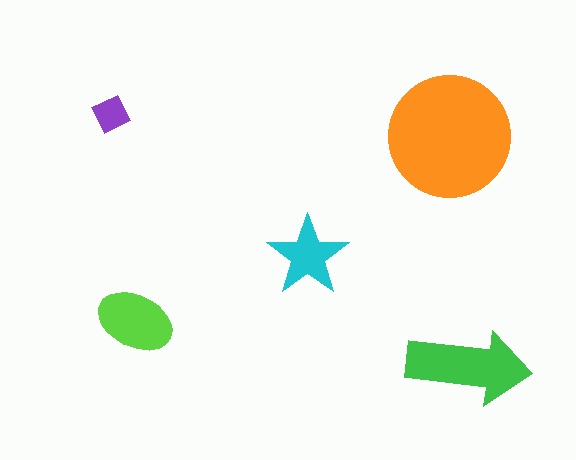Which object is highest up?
The purple square is topmost.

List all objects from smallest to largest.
The purple square, the cyan star, the lime ellipse, the green arrow, the orange circle.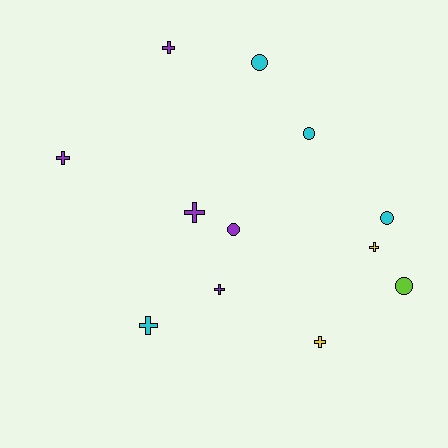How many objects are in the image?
There are 12 objects.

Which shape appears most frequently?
Cross, with 7 objects.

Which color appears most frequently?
Purple, with 5 objects.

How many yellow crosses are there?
There are 2 yellow crosses.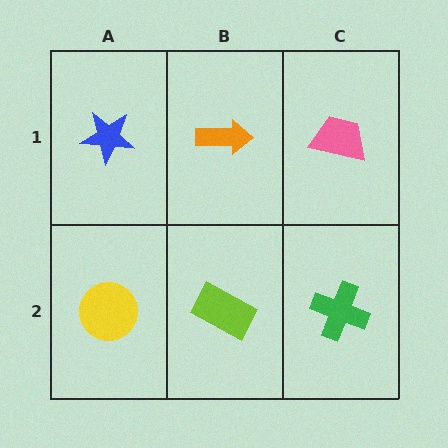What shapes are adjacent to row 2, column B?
An orange arrow (row 1, column B), a yellow circle (row 2, column A), a green cross (row 2, column C).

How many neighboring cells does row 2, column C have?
2.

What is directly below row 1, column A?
A yellow circle.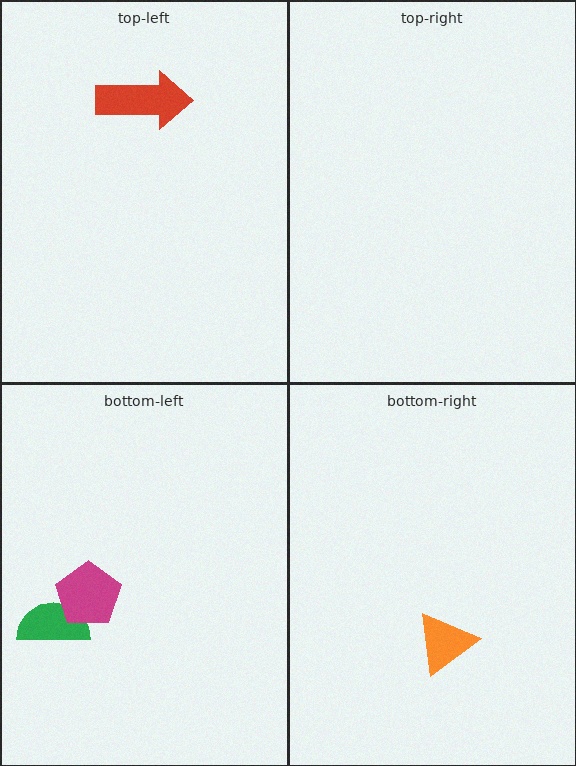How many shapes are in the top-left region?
1.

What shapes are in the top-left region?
The red arrow.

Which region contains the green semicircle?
The bottom-left region.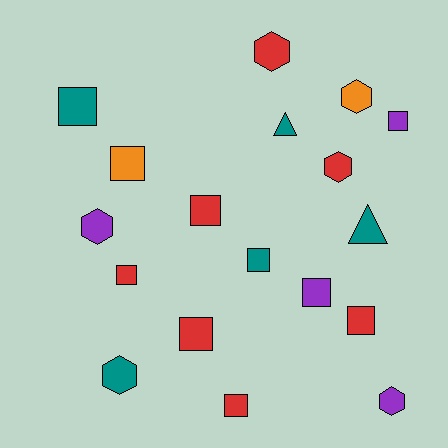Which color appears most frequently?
Red, with 7 objects.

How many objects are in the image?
There are 18 objects.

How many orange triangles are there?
There are no orange triangles.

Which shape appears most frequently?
Square, with 10 objects.